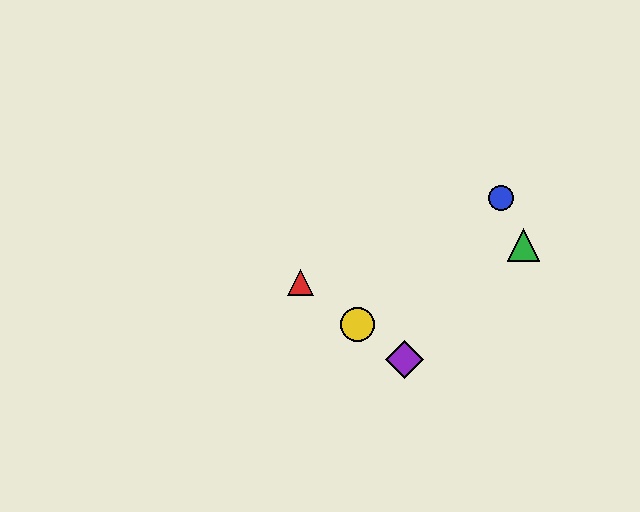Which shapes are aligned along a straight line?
The red triangle, the yellow circle, the purple diamond are aligned along a straight line.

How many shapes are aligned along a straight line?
3 shapes (the red triangle, the yellow circle, the purple diamond) are aligned along a straight line.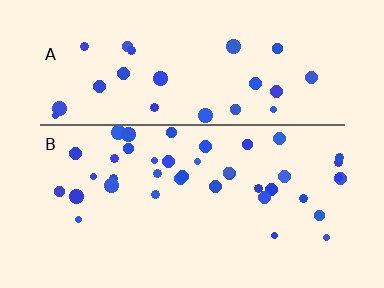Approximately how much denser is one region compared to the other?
Approximately 1.5× — region B over region A.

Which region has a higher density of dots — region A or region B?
B (the bottom).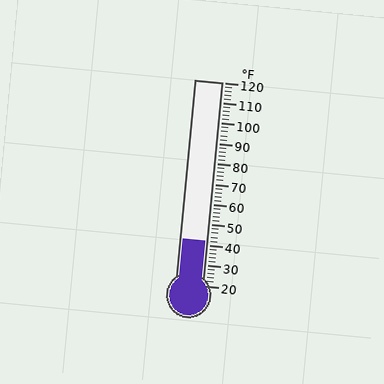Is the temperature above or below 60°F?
The temperature is below 60°F.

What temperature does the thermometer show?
The thermometer shows approximately 42°F.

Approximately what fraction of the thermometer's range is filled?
The thermometer is filled to approximately 20% of its range.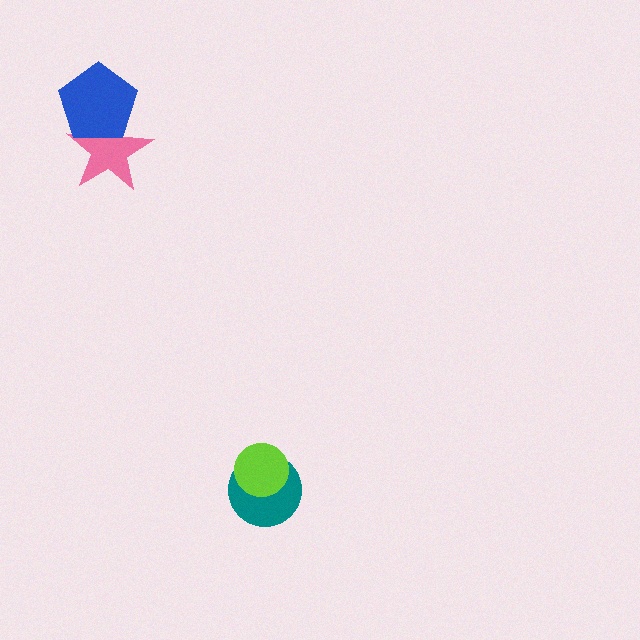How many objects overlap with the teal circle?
1 object overlaps with the teal circle.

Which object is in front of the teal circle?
The lime circle is in front of the teal circle.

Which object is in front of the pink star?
The blue pentagon is in front of the pink star.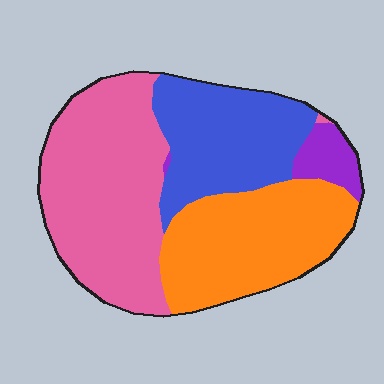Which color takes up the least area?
Purple, at roughly 5%.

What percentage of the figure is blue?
Blue takes up about one quarter (1/4) of the figure.